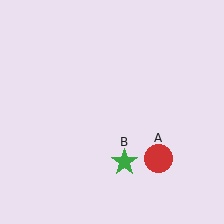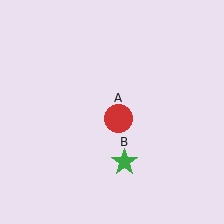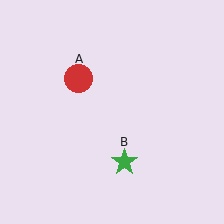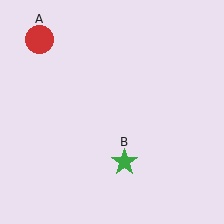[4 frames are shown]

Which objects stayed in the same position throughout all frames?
Green star (object B) remained stationary.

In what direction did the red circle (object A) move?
The red circle (object A) moved up and to the left.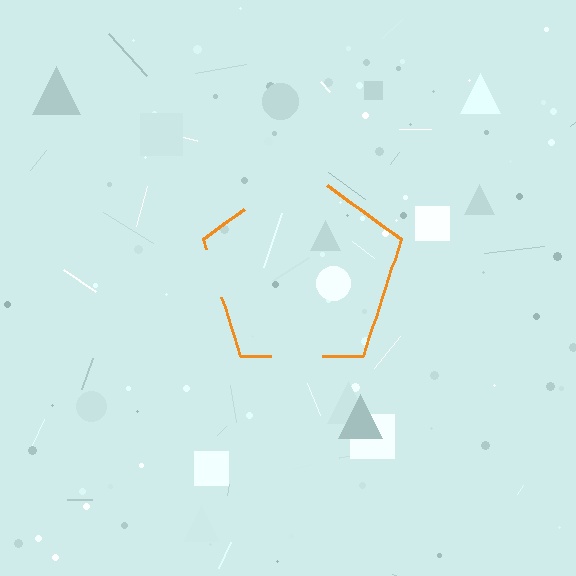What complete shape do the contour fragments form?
The contour fragments form a pentagon.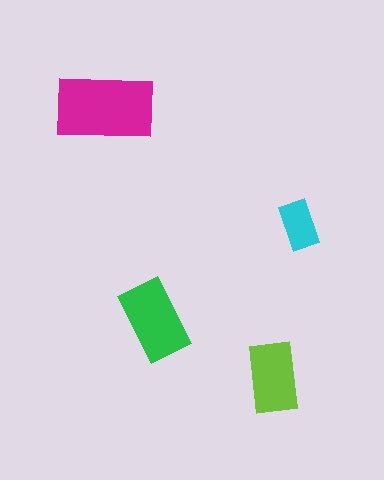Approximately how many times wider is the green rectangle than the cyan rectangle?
About 1.5 times wider.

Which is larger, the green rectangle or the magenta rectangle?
The magenta one.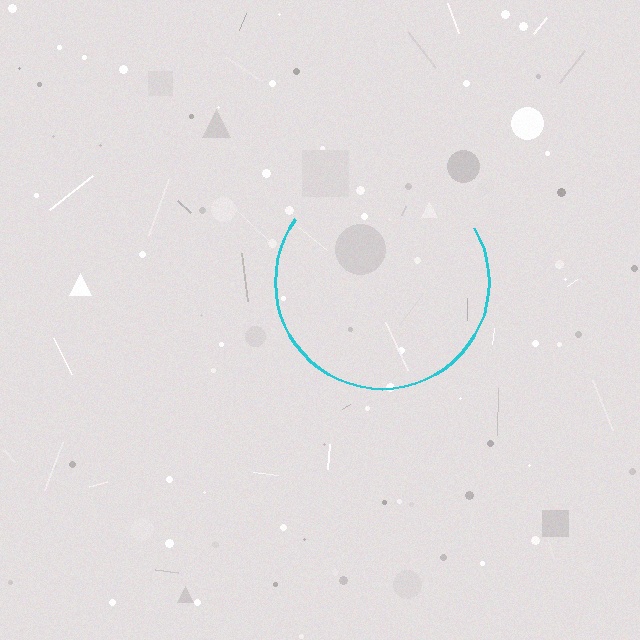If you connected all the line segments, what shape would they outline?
They would outline a circle.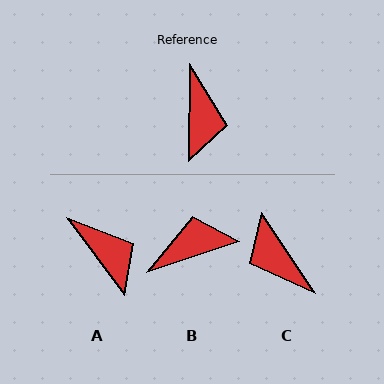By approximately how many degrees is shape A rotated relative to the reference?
Approximately 37 degrees counter-clockwise.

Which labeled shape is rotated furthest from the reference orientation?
C, about 146 degrees away.